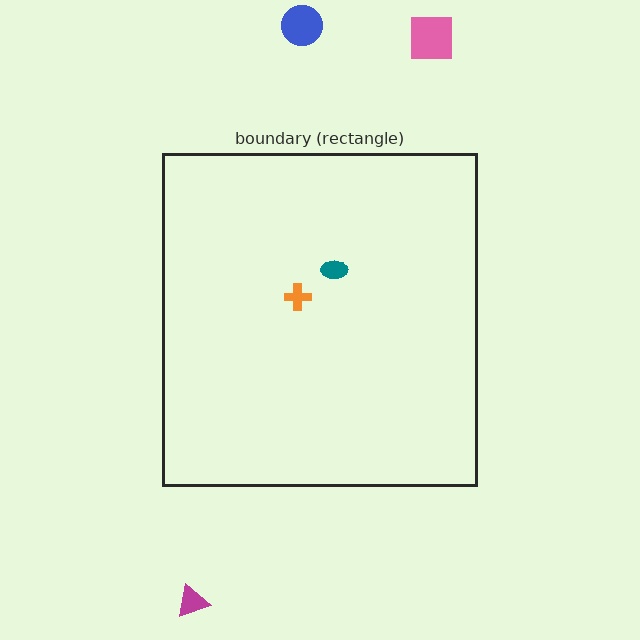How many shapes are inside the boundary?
2 inside, 3 outside.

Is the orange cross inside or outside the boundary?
Inside.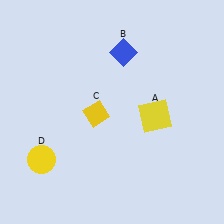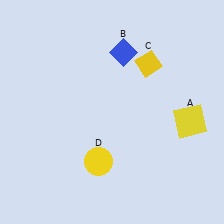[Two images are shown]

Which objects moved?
The objects that moved are: the yellow square (A), the yellow diamond (C), the yellow circle (D).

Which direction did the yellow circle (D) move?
The yellow circle (D) moved right.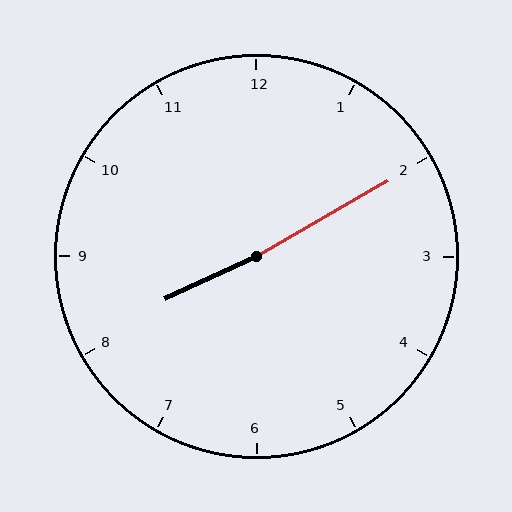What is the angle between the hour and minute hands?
Approximately 175 degrees.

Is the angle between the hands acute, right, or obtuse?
It is obtuse.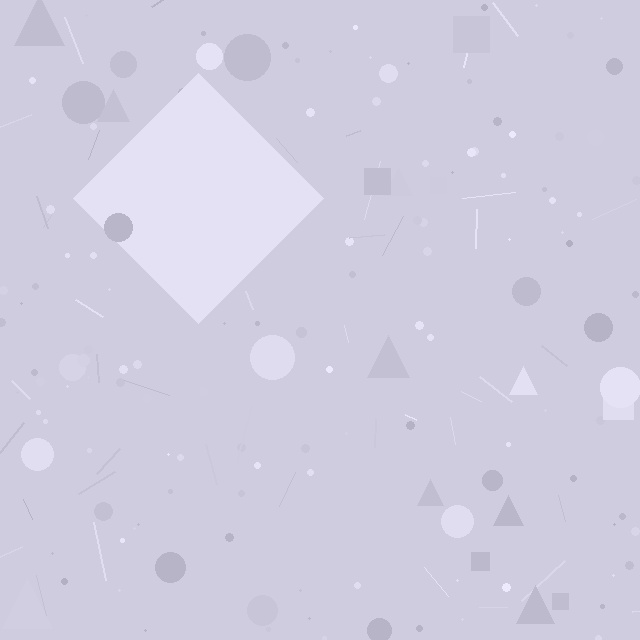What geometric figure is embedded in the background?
A diamond is embedded in the background.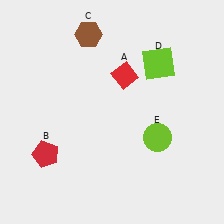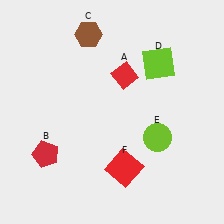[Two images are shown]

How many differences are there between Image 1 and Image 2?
There is 1 difference between the two images.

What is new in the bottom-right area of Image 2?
A red square (F) was added in the bottom-right area of Image 2.